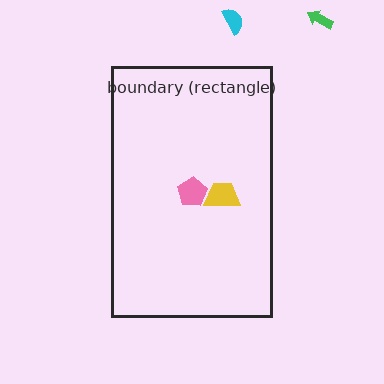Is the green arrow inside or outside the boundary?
Outside.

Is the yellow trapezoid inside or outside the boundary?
Inside.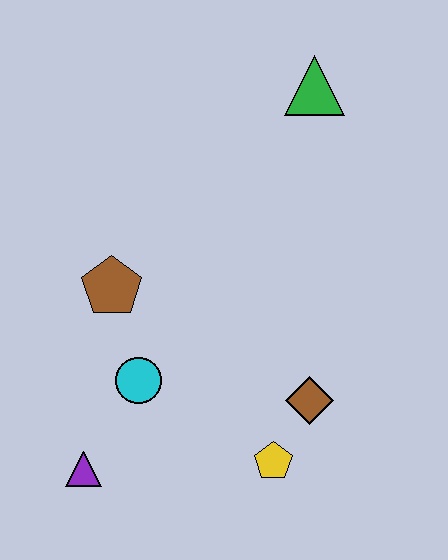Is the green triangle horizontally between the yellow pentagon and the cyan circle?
No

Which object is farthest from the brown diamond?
The green triangle is farthest from the brown diamond.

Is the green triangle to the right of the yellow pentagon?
Yes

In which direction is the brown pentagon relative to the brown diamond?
The brown pentagon is to the left of the brown diamond.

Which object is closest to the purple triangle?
The cyan circle is closest to the purple triangle.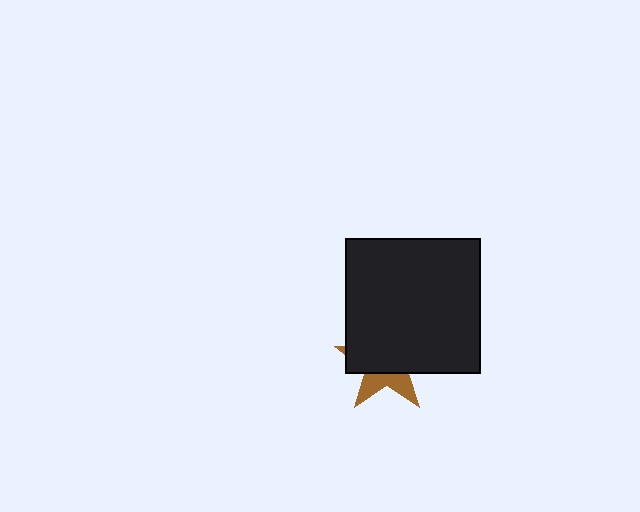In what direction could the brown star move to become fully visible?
The brown star could move down. That would shift it out from behind the black square entirely.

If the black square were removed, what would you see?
You would see the complete brown star.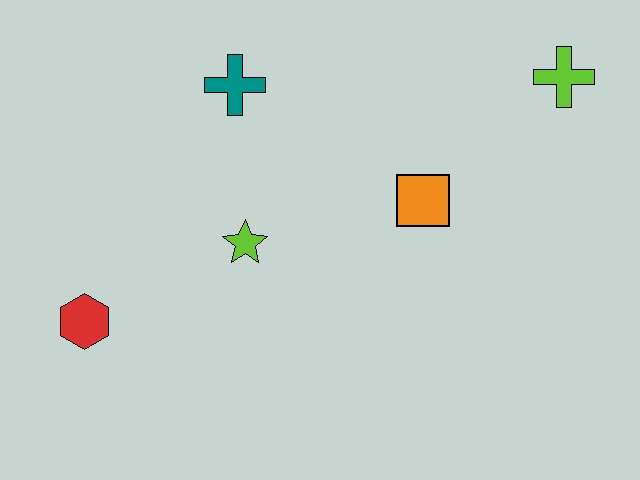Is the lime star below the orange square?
Yes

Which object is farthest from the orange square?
The red hexagon is farthest from the orange square.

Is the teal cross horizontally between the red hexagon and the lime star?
Yes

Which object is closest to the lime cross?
The orange square is closest to the lime cross.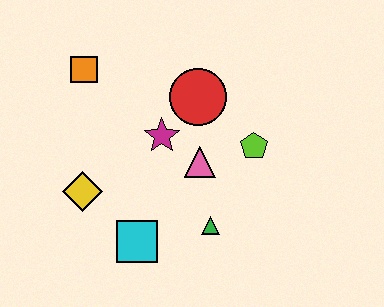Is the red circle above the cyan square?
Yes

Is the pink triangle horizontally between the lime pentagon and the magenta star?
Yes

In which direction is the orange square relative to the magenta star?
The orange square is to the left of the magenta star.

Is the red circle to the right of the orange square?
Yes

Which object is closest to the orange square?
The magenta star is closest to the orange square.